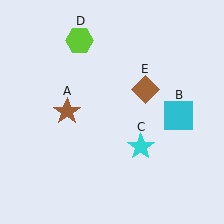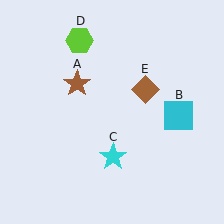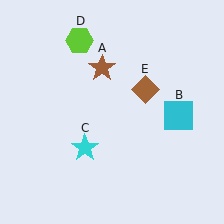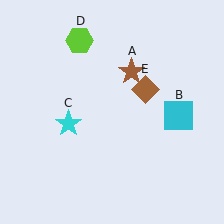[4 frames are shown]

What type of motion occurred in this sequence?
The brown star (object A), cyan star (object C) rotated clockwise around the center of the scene.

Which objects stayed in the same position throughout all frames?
Cyan square (object B) and lime hexagon (object D) and brown diamond (object E) remained stationary.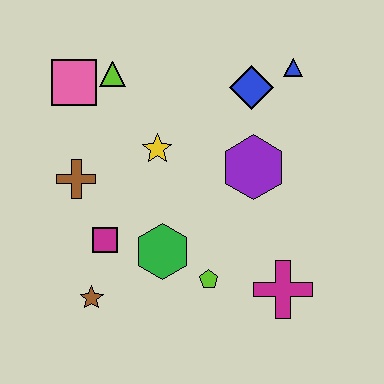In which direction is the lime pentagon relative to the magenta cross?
The lime pentagon is to the left of the magenta cross.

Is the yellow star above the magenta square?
Yes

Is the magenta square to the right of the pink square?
Yes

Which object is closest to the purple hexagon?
The blue diamond is closest to the purple hexagon.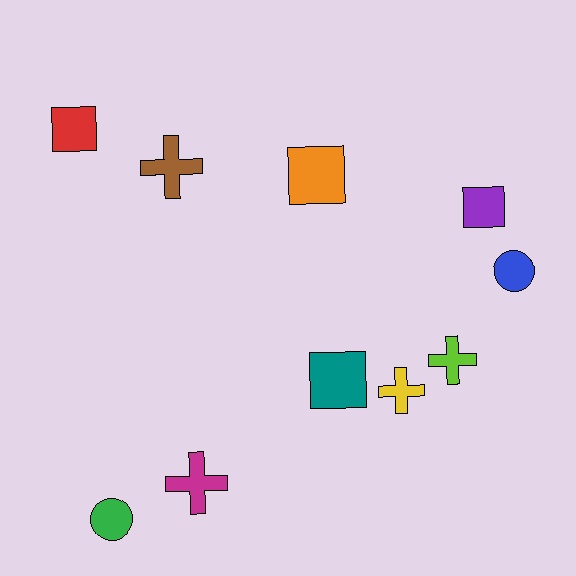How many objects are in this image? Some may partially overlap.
There are 10 objects.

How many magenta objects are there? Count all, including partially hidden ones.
There is 1 magenta object.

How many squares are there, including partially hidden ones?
There are 4 squares.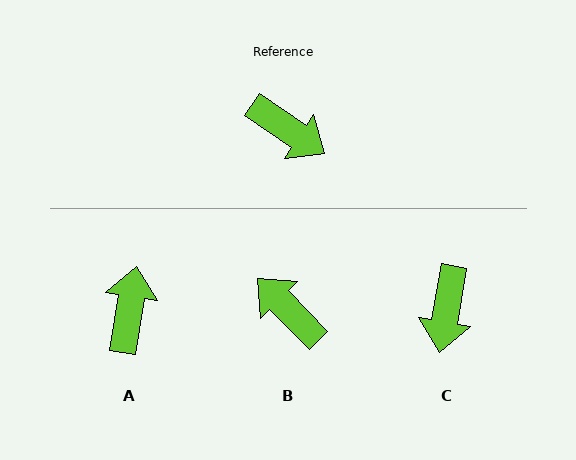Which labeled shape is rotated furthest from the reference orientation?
B, about 168 degrees away.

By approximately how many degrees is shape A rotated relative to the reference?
Approximately 115 degrees counter-clockwise.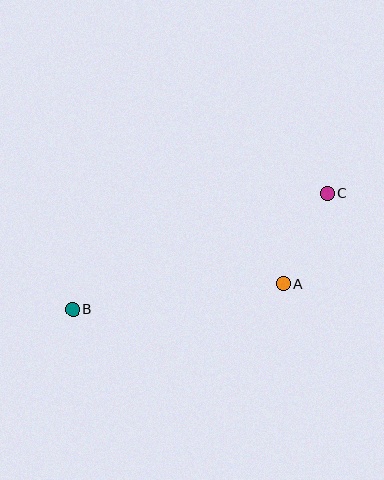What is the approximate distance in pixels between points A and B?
The distance between A and B is approximately 212 pixels.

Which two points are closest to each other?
Points A and C are closest to each other.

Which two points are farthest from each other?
Points B and C are farthest from each other.